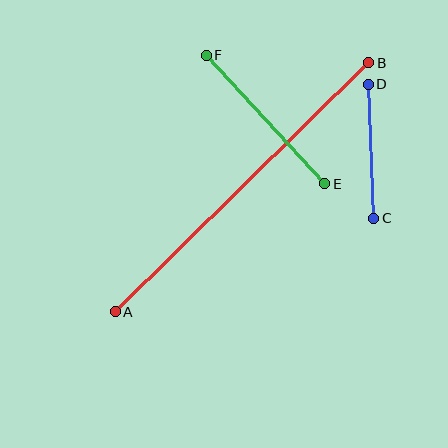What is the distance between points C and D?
The distance is approximately 134 pixels.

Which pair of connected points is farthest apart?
Points A and B are farthest apart.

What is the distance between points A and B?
The distance is approximately 355 pixels.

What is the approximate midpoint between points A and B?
The midpoint is at approximately (242, 187) pixels.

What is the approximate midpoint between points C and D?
The midpoint is at approximately (371, 151) pixels.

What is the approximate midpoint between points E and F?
The midpoint is at approximately (266, 120) pixels.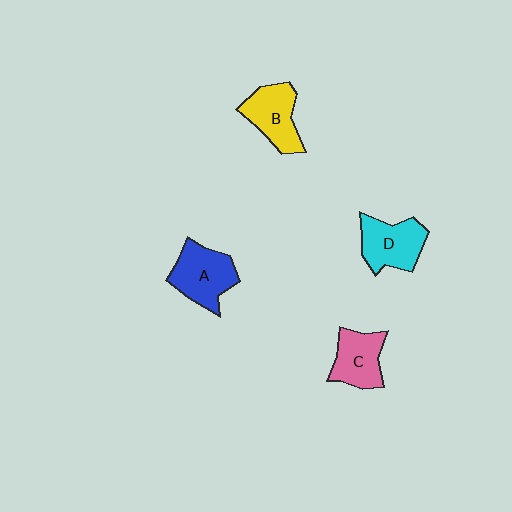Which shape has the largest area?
Shape A (blue).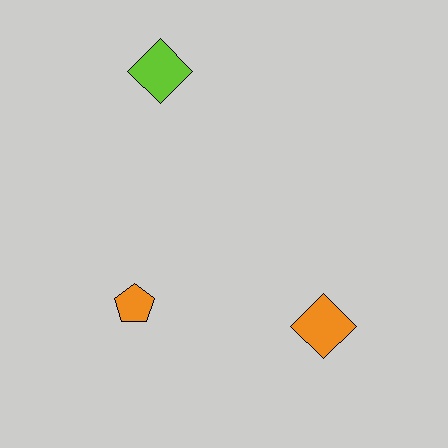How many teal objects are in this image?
There are no teal objects.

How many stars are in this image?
There are no stars.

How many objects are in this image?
There are 3 objects.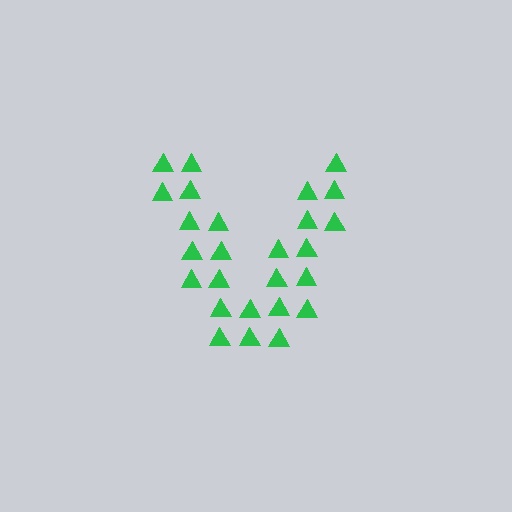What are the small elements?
The small elements are triangles.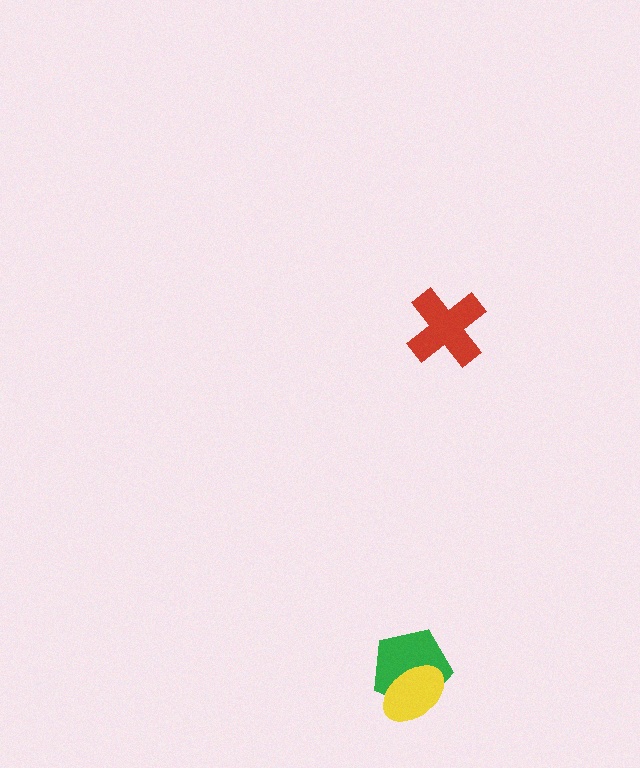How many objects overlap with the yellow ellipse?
1 object overlaps with the yellow ellipse.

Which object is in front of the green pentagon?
The yellow ellipse is in front of the green pentagon.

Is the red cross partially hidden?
No, no other shape covers it.